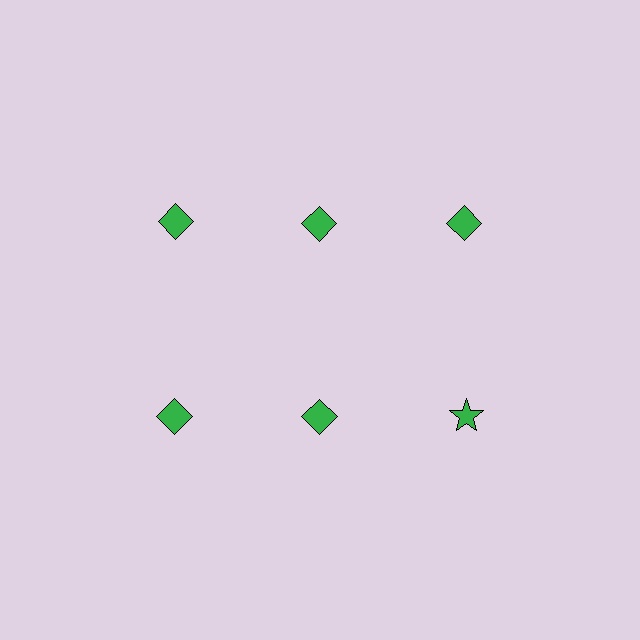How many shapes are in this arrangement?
There are 6 shapes arranged in a grid pattern.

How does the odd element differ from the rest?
It has a different shape: star instead of diamond.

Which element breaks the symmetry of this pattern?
The green star in the second row, center column breaks the symmetry. All other shapes are green diamonds.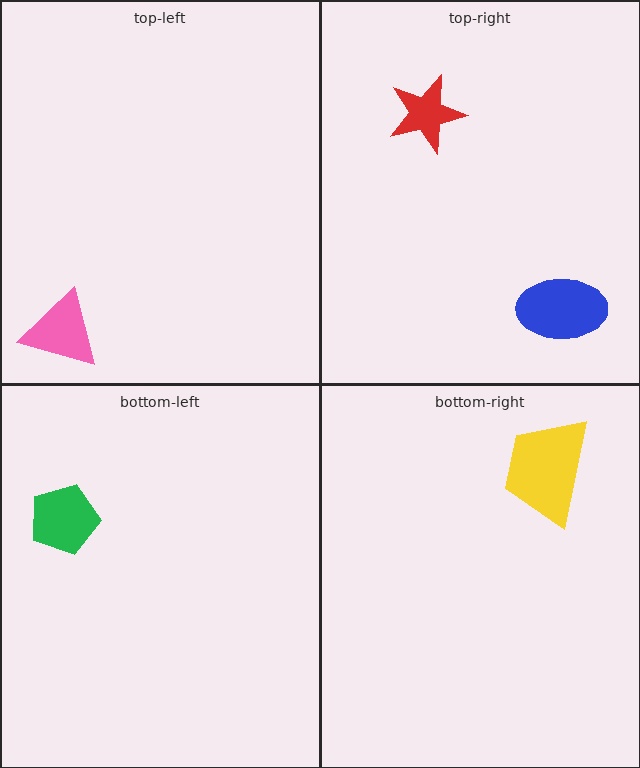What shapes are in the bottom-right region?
The yellow trapezoid.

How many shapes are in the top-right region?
2.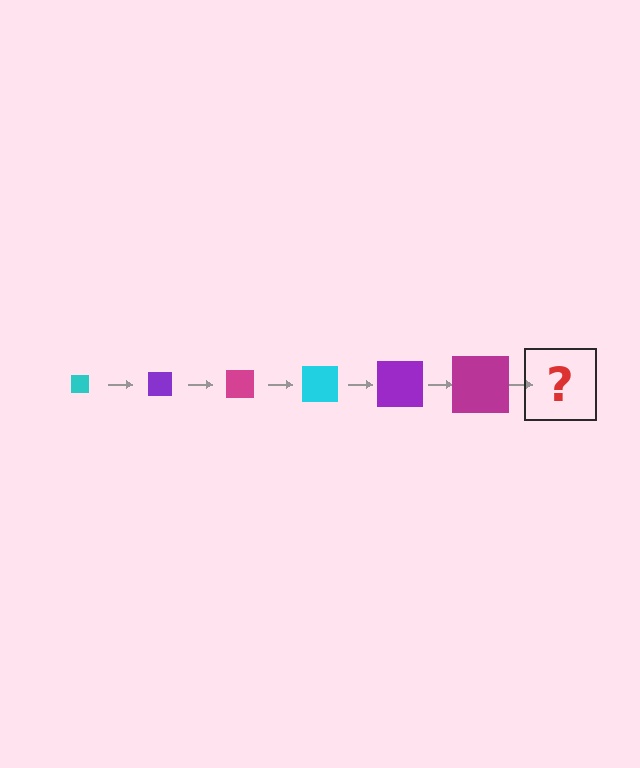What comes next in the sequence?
The next element should be a cyan square, larger than the previous one.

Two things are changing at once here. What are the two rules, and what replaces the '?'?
The two rules are that the square grows larger each step and the color cycles through cyan, purple, and magenta. The '?' should be a cyan square, larger than the previous one.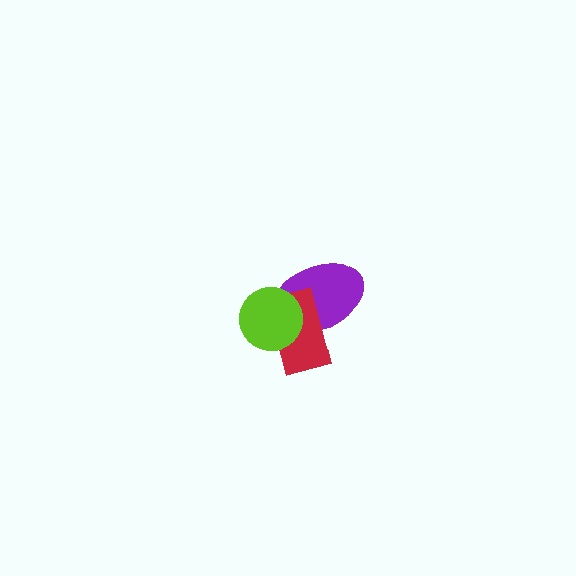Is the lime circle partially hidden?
No, no other shape covers it.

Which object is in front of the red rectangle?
The lime circle is in front of the red rectangle.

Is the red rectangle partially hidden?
Yes, it is partially covered by another shape.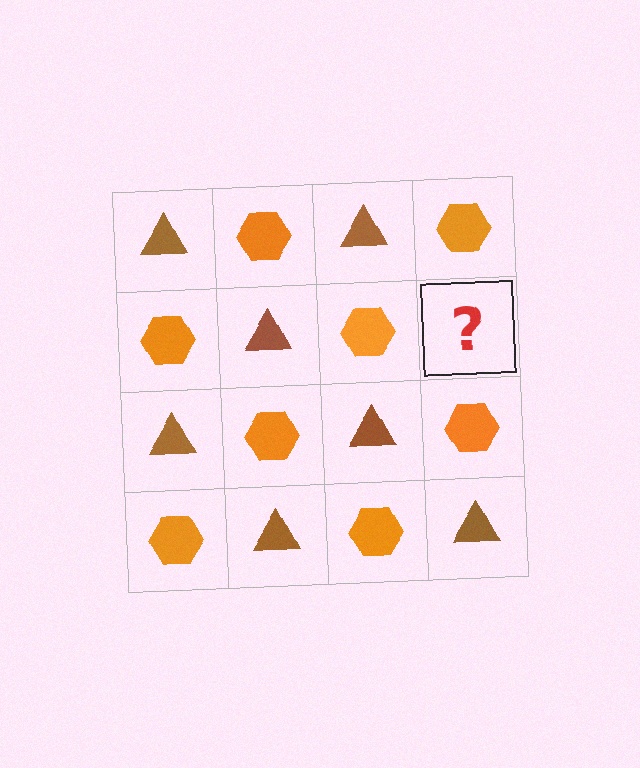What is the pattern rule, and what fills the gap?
The rule is that it alternates brown triangle and orange hexagon in a checkerboard pattern. The gap should be filled with a brown triangle.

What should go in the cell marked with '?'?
The missing cell should contain a brown triangle.